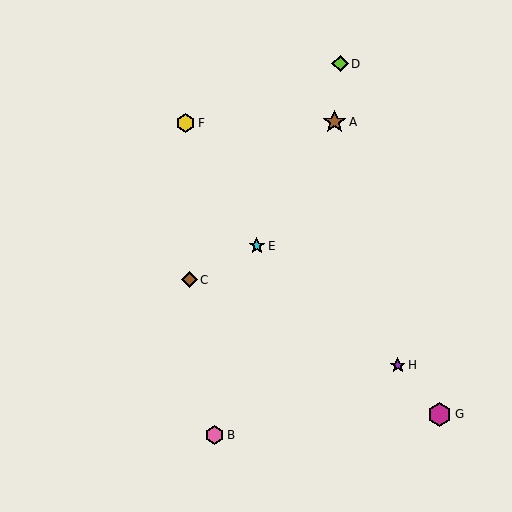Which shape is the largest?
The magenta hexagon (labeled G) is the largest.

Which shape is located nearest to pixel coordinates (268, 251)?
The cyan star (labeled E) at (257, 246) is nearest to that location.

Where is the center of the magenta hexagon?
The center of the magenta hexagon is at (440, 414).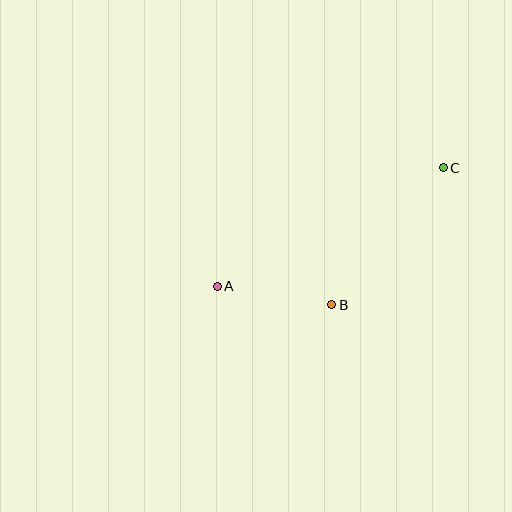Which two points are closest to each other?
Points A and B are closest to each other.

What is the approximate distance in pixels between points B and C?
The distance between B and C is approximately 176 pixels.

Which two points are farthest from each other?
Points A and C are farthest from each other.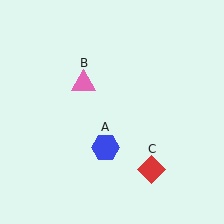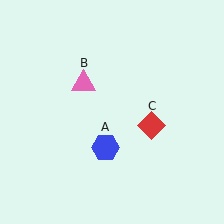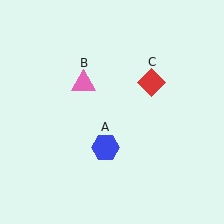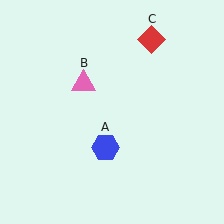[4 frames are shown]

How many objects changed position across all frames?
1 object changed position: red diamond (object C).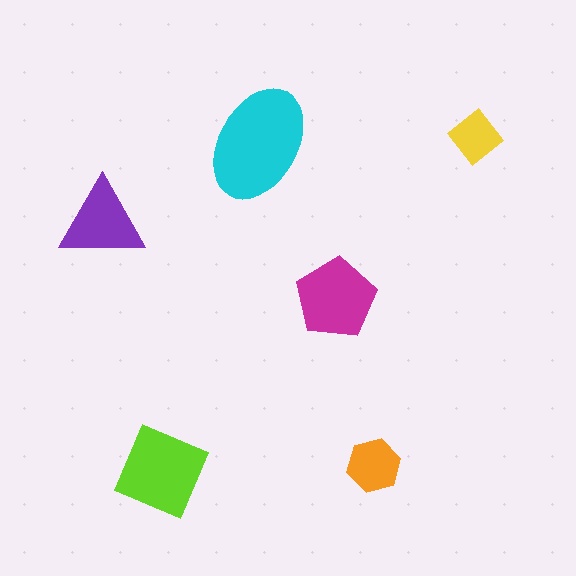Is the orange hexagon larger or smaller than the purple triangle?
Smaller.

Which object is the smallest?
The yellow diamond.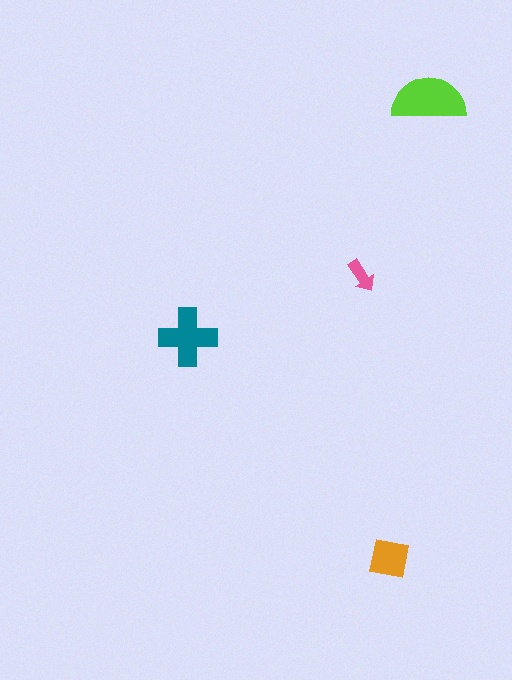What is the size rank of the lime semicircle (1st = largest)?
1st.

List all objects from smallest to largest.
The pink arrow, the orange square, the teal cross, the lime semicircle.